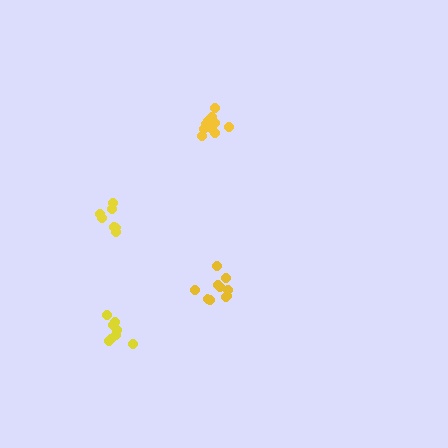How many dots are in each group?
Group 1: 11 dots, Group 2: 7 dots, Group 3: 8 dots, Group 4: 10 dots (36 total).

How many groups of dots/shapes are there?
There are 4 groups.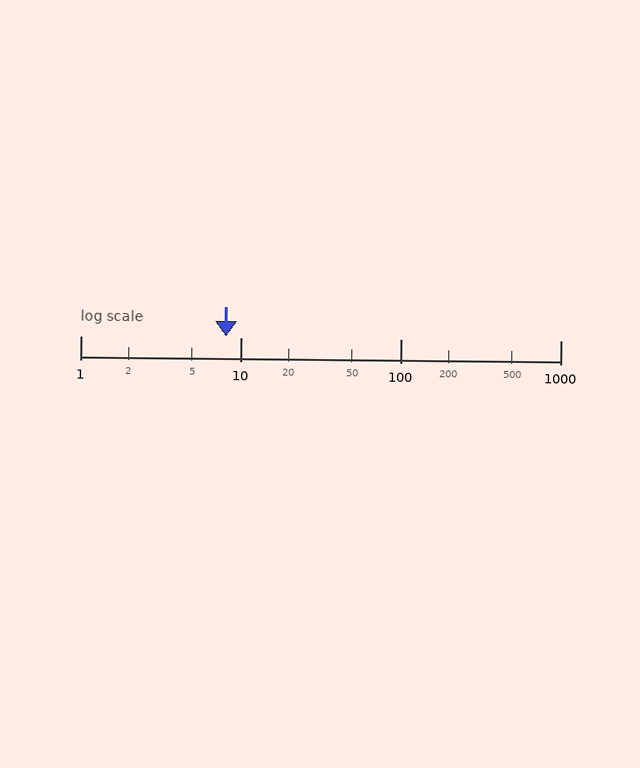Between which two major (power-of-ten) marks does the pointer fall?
The pointer is between 1 and 10.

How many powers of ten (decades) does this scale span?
The scale spans 3 decades, from 1 to 1000.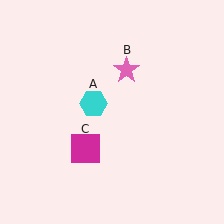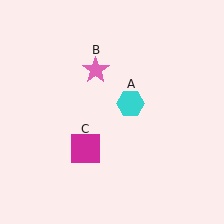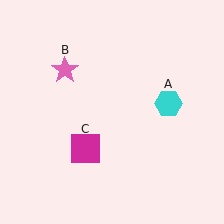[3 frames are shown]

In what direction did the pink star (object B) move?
The pink star (object B) moved left.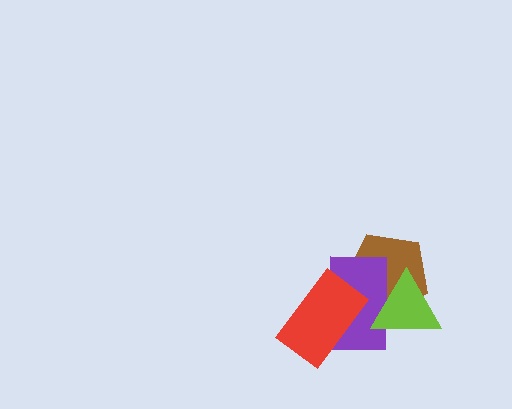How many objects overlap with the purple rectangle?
3 objects overlap with the purple rectangle.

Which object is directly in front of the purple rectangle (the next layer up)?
The lime triangle is directly in front of the purple rectangle.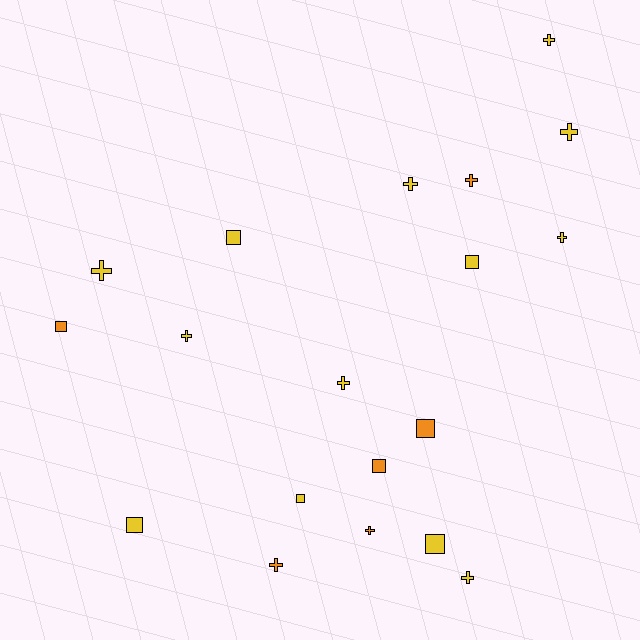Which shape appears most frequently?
Cross, with 11 objects.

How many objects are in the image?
There are 19 objects.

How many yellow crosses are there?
There are 8 yellow crosses.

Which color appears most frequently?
Yellow, with 13 objects.